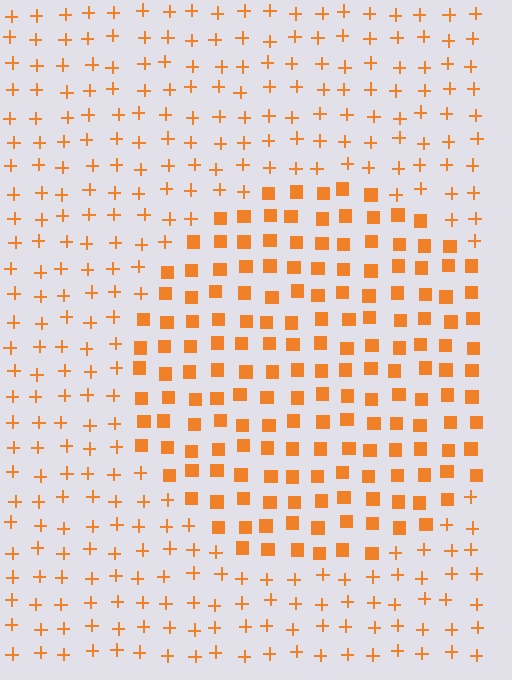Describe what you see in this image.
The image is filled with small orange elements arranged in a uniform grid. A circle-shaped region contains squares, while the surrounding area contains plus signs. The boundary is defined purely by the change in element shape.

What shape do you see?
I see a circle.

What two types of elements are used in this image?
The image uses squares inside the circle region and plus signs outside it.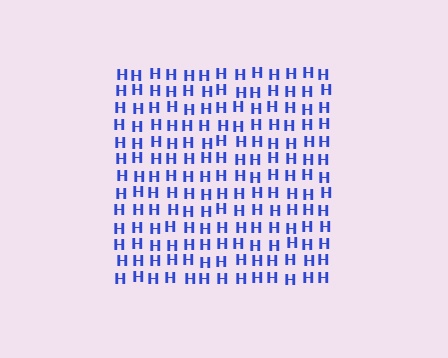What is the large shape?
The large shape is a square.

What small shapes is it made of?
It is made of small letter H's.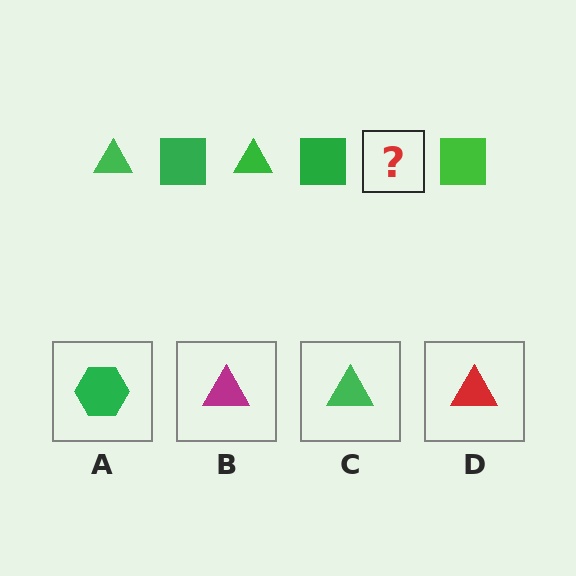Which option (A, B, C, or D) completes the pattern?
C.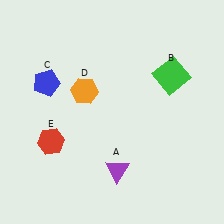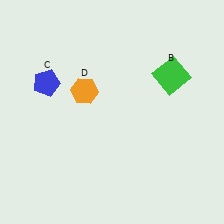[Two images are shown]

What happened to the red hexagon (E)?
The red hexagon (E) was removed in Image 2. It was in the bottom-left area of Image 1.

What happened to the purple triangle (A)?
The purple triangle (A) was removed in Image 2. It was in the bottom-right area of Image 1.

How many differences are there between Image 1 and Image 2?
There are 2 differences between the two images.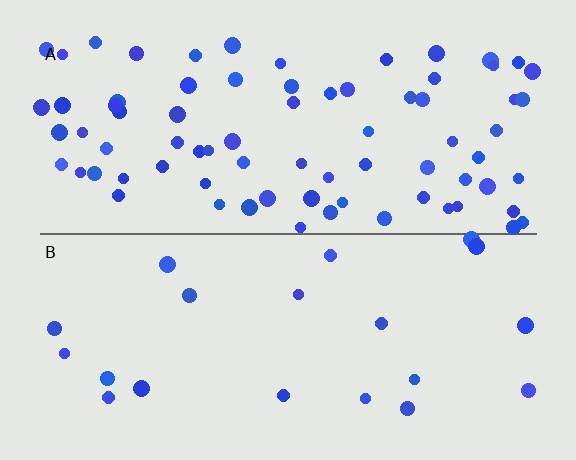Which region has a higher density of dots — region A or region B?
A (the top).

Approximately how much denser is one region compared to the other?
Approximately 3.8× — region A over region B.